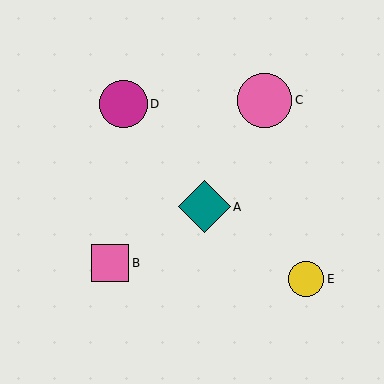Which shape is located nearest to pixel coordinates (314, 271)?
The yellow circle (labeled E) at (306, 279) is nearest to that location.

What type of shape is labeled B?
Shape B is a pink square.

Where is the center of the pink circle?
The center of the pink circle is at (265, 100).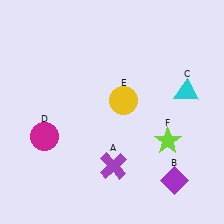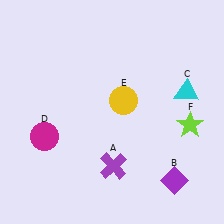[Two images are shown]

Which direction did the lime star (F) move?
The lime star (F) moved right.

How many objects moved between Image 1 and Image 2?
1 object moved between the two images.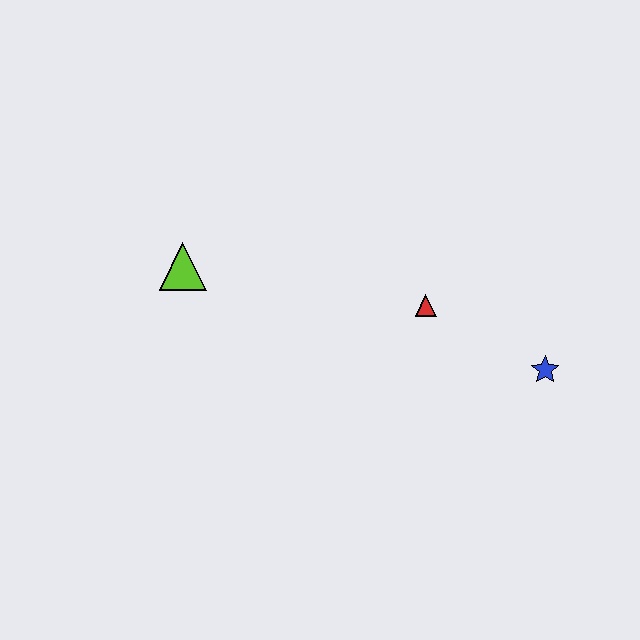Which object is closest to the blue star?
The red triangle is closest to the blue star.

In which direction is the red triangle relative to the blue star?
The red triangle is to the left of the blue star.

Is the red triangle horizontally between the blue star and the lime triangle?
Yes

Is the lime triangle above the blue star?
Yes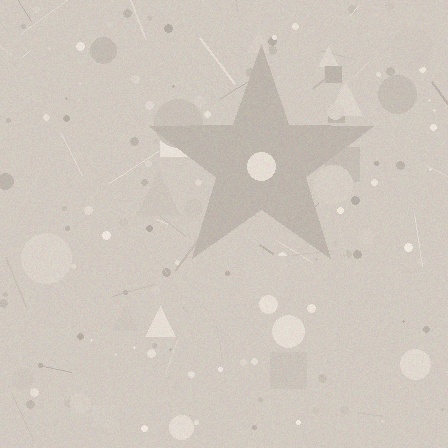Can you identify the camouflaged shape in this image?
The camouflaged shape is a star.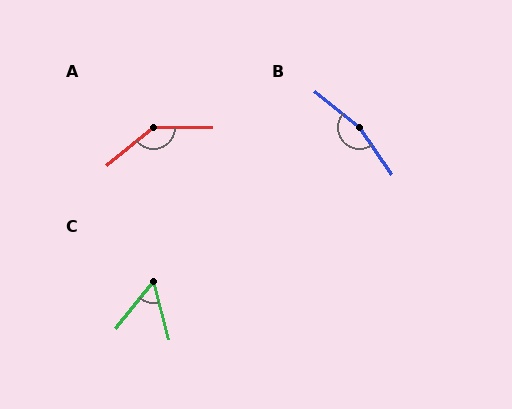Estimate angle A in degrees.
Approximately 141 degrees.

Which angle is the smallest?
C, at approximately 53 degrees.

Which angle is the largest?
B, at approximately 164 degrees.